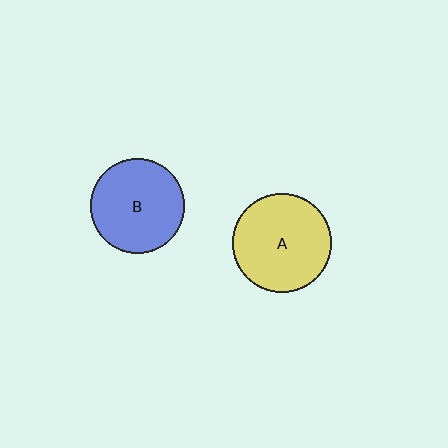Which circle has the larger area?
Circle A (yellow).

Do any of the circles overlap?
No, none of the circles overlap.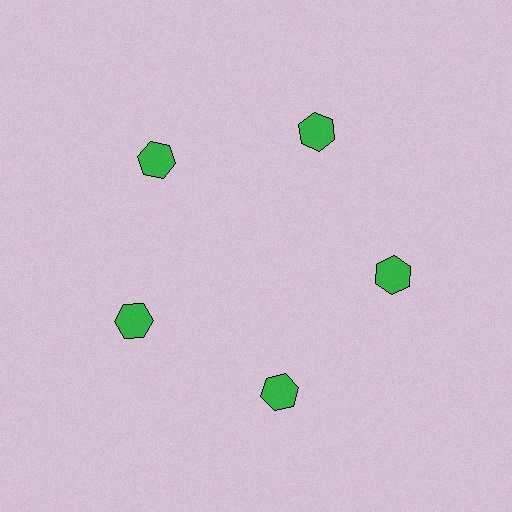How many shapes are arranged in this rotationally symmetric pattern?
There are 5 shapes, arranged in 5 groups of 1.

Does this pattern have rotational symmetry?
Yes, this pattern has 5-fold rotational symmetry. It looks the same after rotating 72 degrees around the center.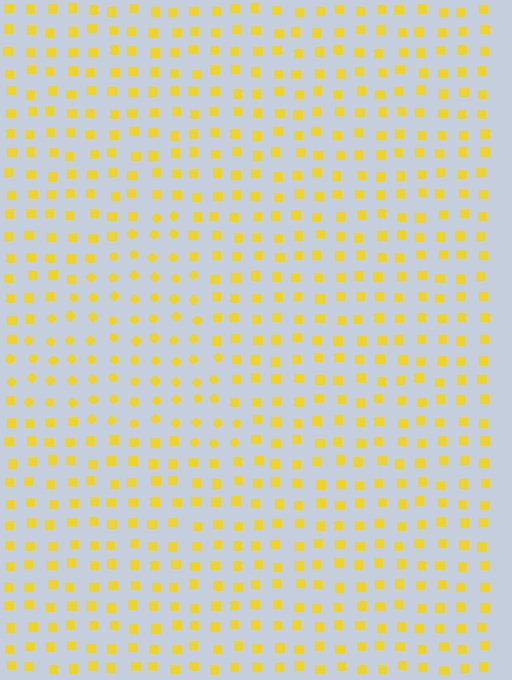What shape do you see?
I see a triangle.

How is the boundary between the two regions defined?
The boundary is defined by a change in element shape: circles inside vs. squares outside. All elements share the same color and spacing.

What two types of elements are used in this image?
The image uses circles inside the triangle region and squares outside it.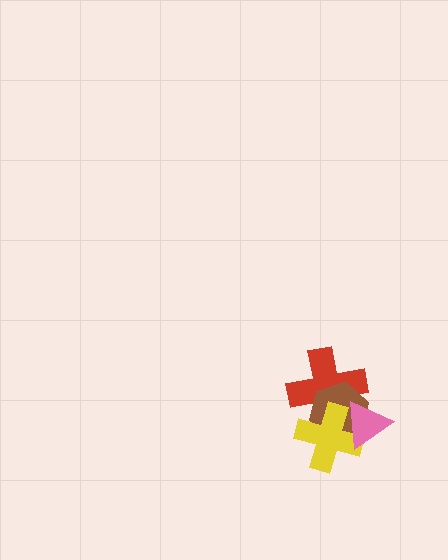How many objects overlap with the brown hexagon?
3 objects overlap with the brown hexagon.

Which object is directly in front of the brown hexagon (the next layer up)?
The yellow cross is directly in front of the brown hexagon.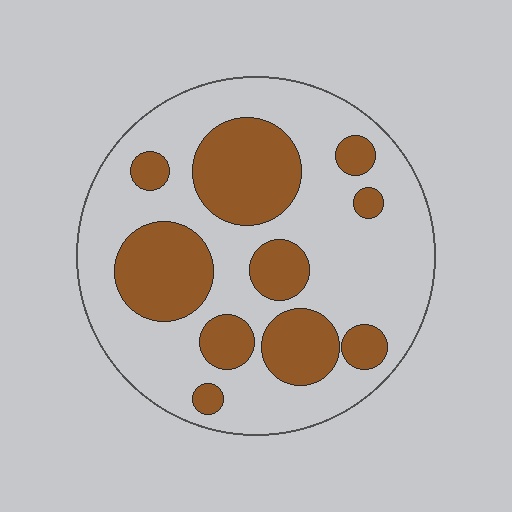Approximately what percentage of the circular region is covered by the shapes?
Approximately 35%.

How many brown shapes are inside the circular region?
10.